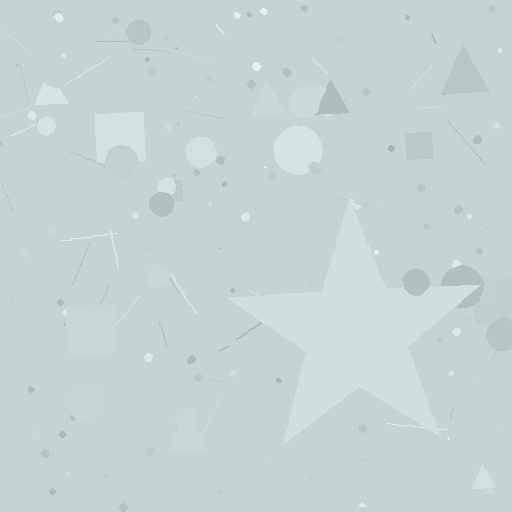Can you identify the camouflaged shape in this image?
The camouflaged shape is a star.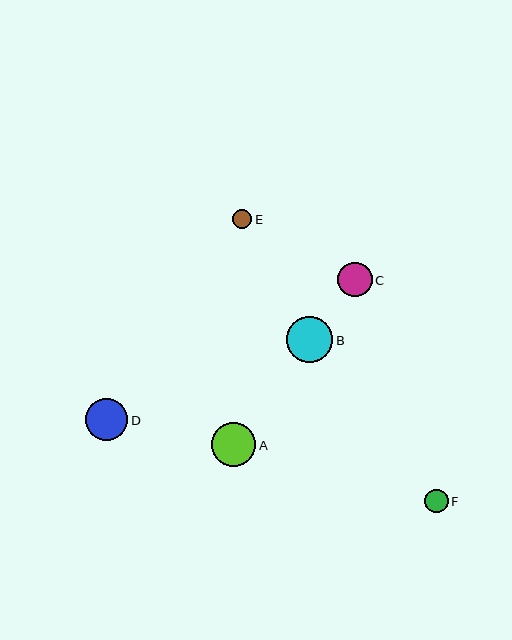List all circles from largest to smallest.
From largest to smallest: B, A, D, C, F, E.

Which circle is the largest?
Circle B is the largest with a size of approximately 46 pixels.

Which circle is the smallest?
Circle E is the smallest with a size of approximately 19 pixels.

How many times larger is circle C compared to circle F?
Circle C is approximately 1.5 times the size of circle F.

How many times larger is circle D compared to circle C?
Circle D is approximately 1.2 times the size of circle C.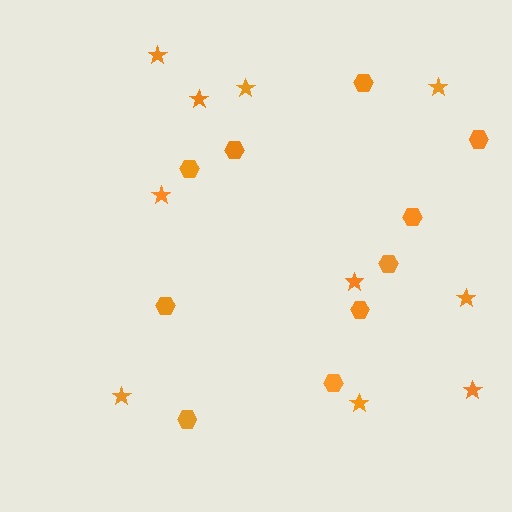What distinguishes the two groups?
There are 2 groups: one group of hexagons (10) and one group of stars (10).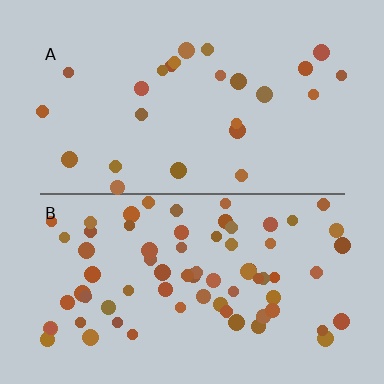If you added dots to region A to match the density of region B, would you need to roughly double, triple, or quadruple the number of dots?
Approximately triple.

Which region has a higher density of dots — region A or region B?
B (the bottom).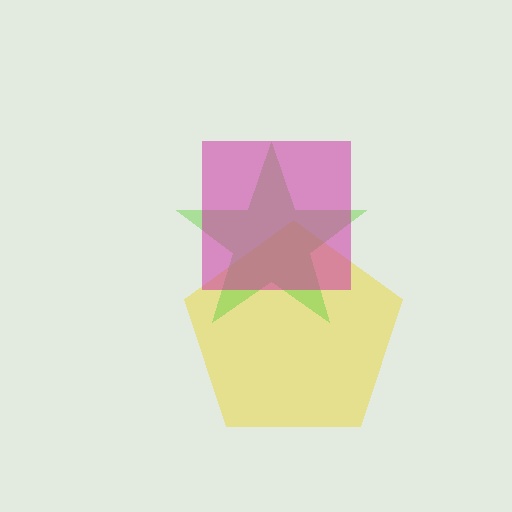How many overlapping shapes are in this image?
There are 3 overlapping shapes in the image.